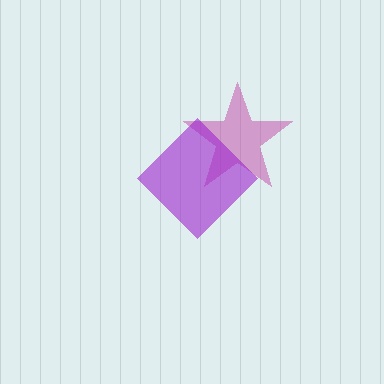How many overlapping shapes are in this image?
There are 2 overlapping shapes in the image.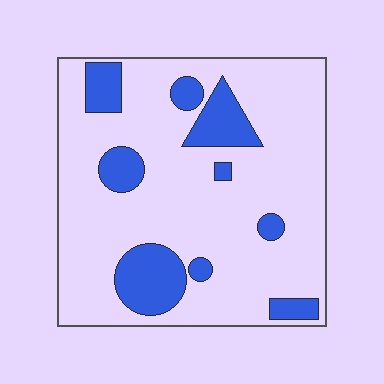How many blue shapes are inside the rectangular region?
9.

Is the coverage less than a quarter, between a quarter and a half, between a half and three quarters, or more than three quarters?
Less than a quarter.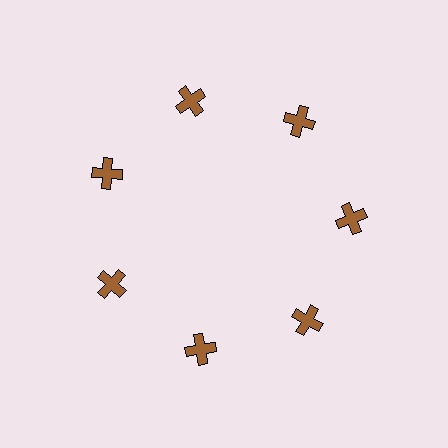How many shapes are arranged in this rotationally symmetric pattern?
There are 7 shapes, arranged in 7 groups of 1.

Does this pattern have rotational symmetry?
Yes, this pattern has 7-fold rotational symmetry. It looks the same after rotating 51 degrees around the center.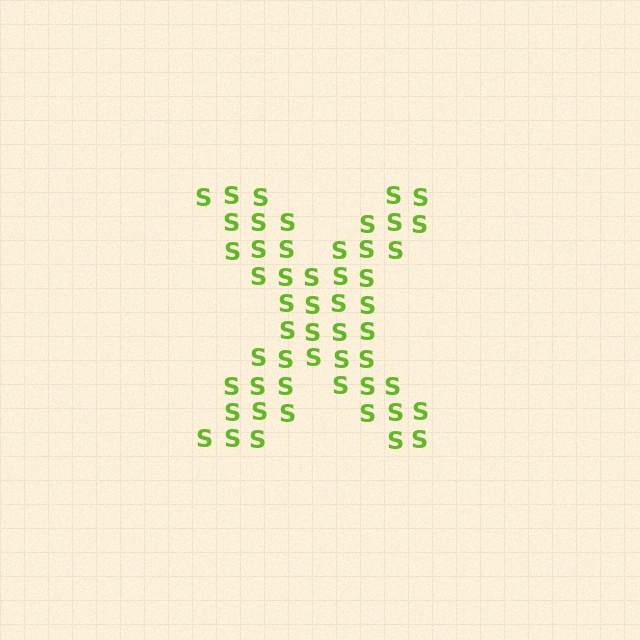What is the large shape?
The large shape is the letter X.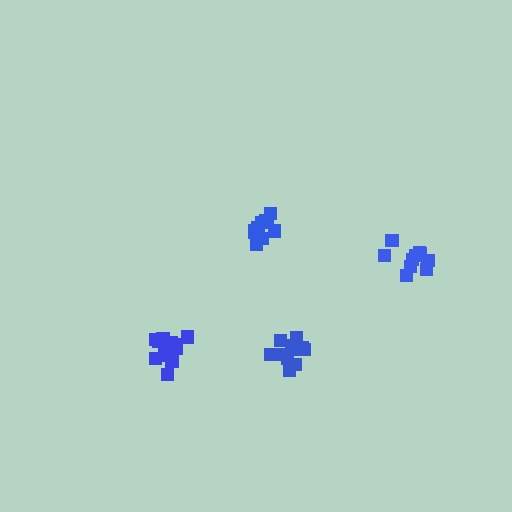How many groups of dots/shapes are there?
There are 4 groups.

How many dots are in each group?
Group 1: 10 dots, Group 2: 11 dots, Group 3: 13 dots, Group 4: 12 dots (46 total).